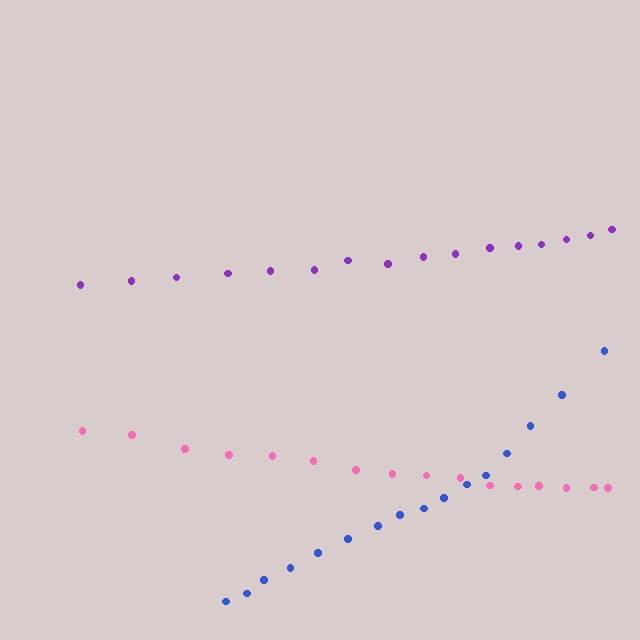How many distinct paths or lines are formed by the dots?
There are 3 distinct paths.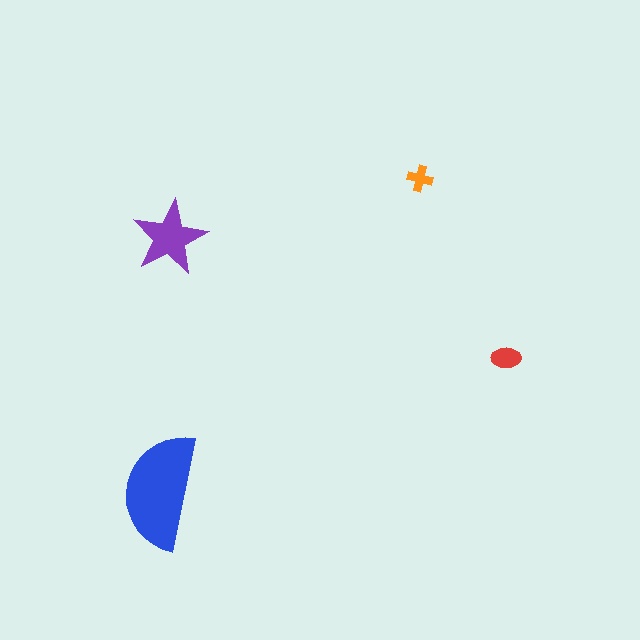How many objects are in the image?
There are 4 objects in the image.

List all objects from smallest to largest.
The orange cross, the red ellipse, the purple star, the blue semicircle.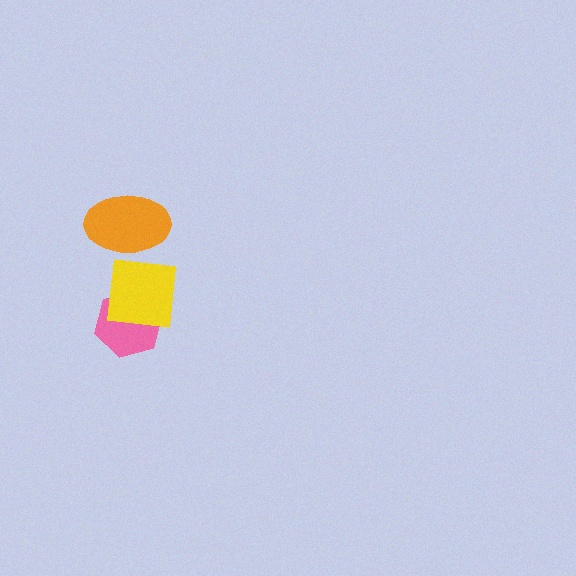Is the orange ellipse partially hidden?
No, no other shape covers it.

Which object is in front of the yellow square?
The orange ellipse is in front of the yellow square.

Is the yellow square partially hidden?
Yes, it is partially covered by another shape.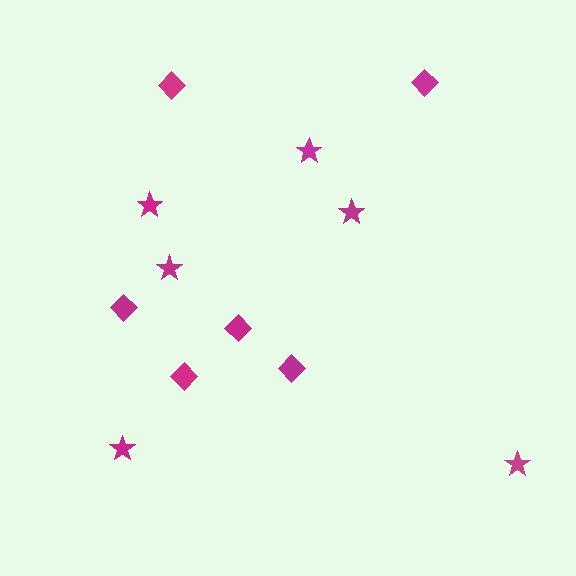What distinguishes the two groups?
There are 2 groups: one group of diamonds (6) and one group of stars (6).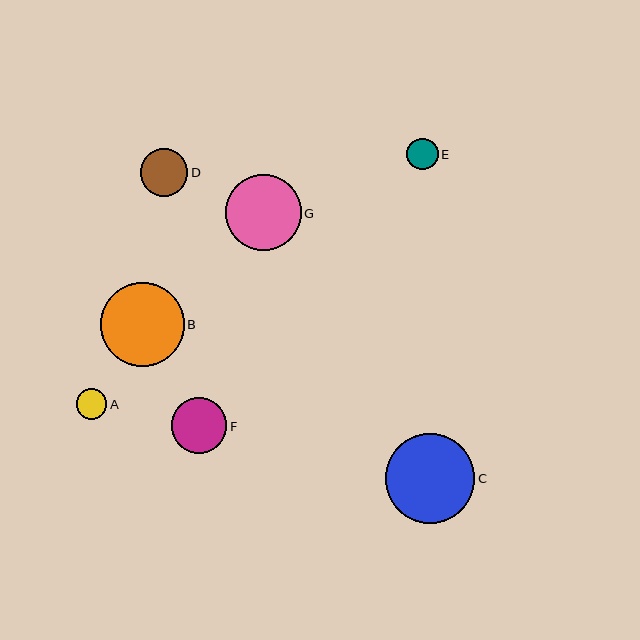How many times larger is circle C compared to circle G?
Circle C is approximately 1.2 times the size of circle G.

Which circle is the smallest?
Circle A is the smallest with a size of approximately 31 pixels.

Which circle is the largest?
Circle C is the largest with a size of approximately 90 pixels.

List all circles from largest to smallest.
From largest to smallest: C, B, G, F, D, E, A.